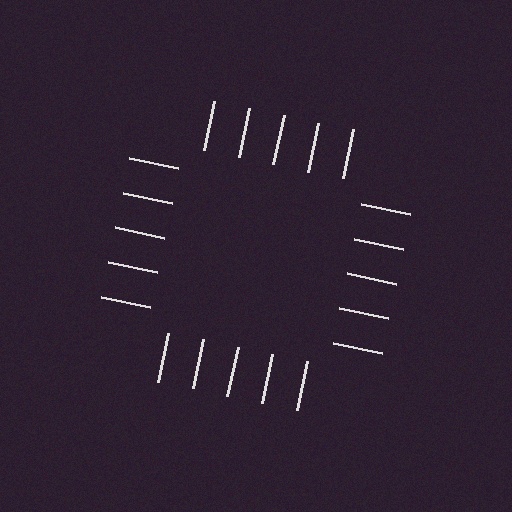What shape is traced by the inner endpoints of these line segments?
An illusory square — the line segments terminate on its edges but no continuous stroke is drawn.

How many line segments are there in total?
20 — 5 along each of the 4 edges.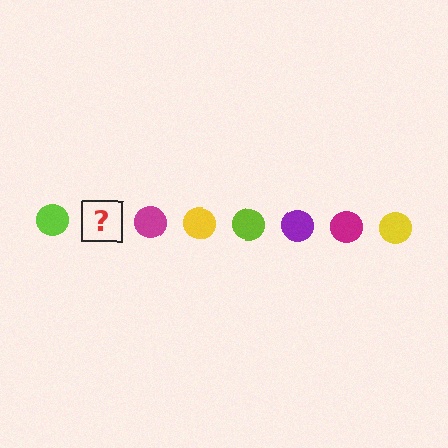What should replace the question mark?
The question mark should be replaced with a purple circle.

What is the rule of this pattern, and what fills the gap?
The rule is that the pattern cycles through lime, purple, magenta, yellow circles. The gap should be filled with a purple circle.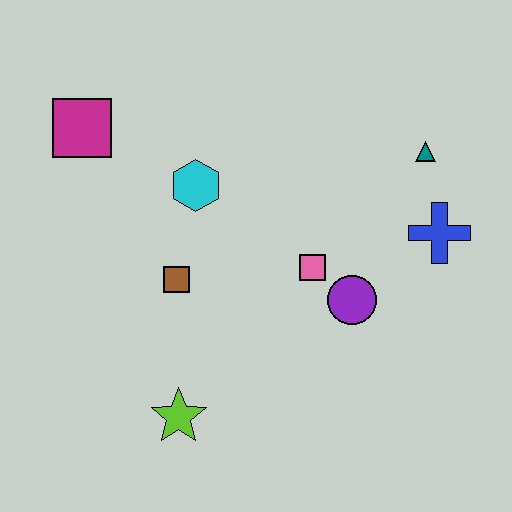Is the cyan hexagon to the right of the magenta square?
Yes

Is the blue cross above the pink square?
Yes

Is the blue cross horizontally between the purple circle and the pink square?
No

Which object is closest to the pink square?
The purple circle is closest to the pink square.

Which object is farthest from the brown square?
The teal triangle is farthest from the brown square.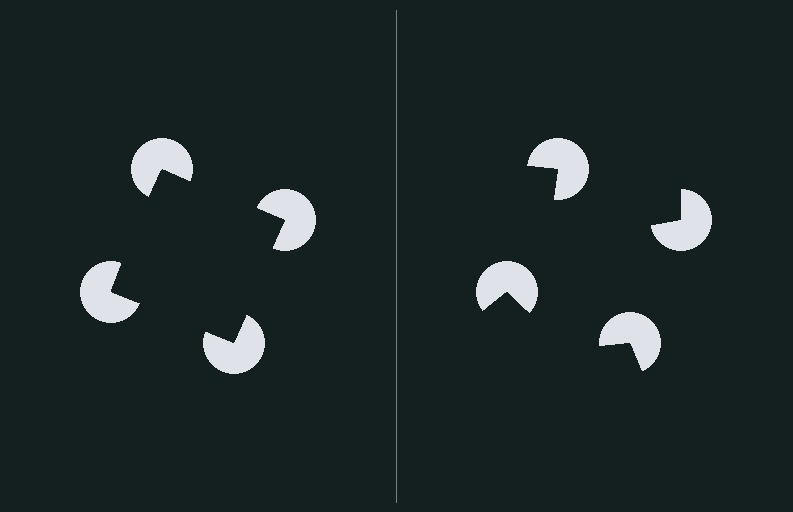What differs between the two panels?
The pac-man discs are positioned identically on both sides; only the wedge orientations differ. On the left they align to a square; on the right they are misaligned.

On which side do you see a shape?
An illusory square appears on the left side. On the right side the wedge cuts are rotated, so no coherent shape forms.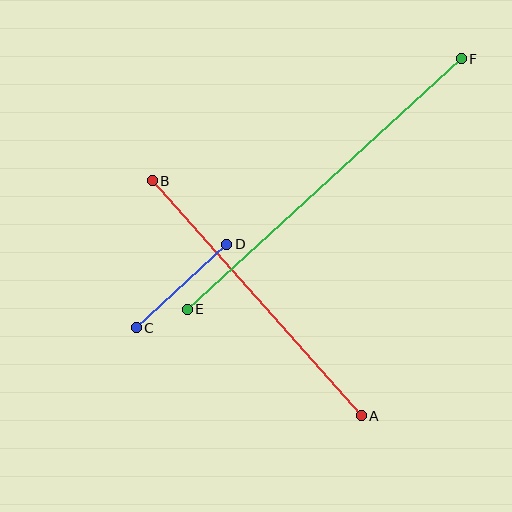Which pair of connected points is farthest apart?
Points E and F are farthest apart.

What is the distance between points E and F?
The distance is approximately 371 pixels.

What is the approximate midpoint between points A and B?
The midpoint is at approximately (257, 298) pixels.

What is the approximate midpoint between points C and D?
The midpoint is at approximately (182, 286) pixels.